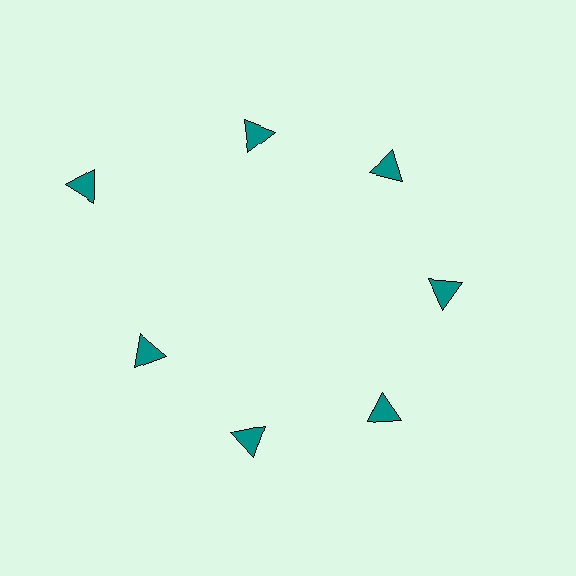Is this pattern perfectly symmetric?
No. The 7 teal triangles are arranged in a ring, but one element near the 10 o'clock position is pushed outward from the center, breaking the 7-fold rotational symmetry.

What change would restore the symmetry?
The symmetry would be restored by moving it inward, back onto the ring so that all 7 triangles sit at equal angles and equal distance from the center.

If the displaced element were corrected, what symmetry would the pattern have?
It would have 7-fold rotational symmetry — the pattern would map onto itself every 51 degrees.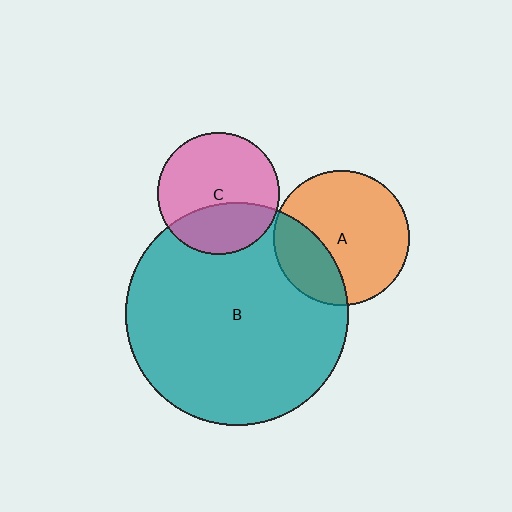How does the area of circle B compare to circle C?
Approximately 3.3 times.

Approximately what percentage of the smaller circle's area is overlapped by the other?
Approximately 35%.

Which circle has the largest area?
Circle B (teal).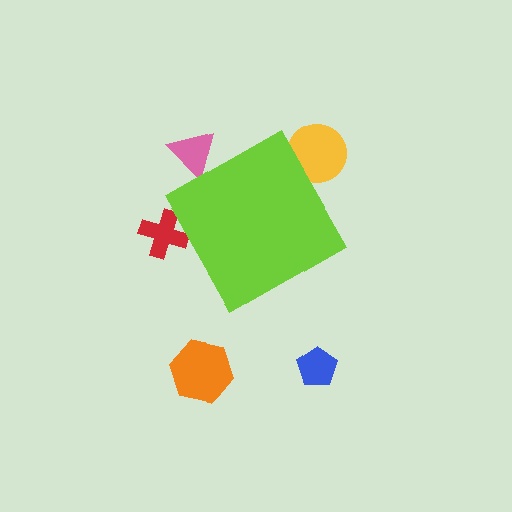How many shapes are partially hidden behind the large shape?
3 shapes are partially hidden.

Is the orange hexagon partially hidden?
No, the orange hexagon is fully visible.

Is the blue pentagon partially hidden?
No, the blue pentagon is fully visible.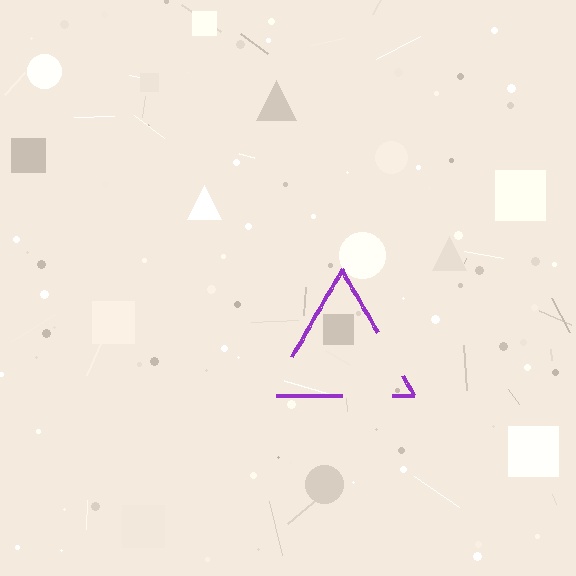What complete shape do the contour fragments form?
The contour fragments form a triangle.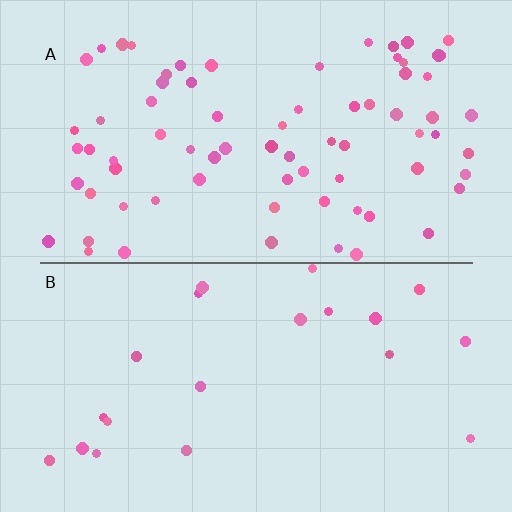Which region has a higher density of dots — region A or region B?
A (the top).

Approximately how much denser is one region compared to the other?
Approximately 3.6× — region A over region B.